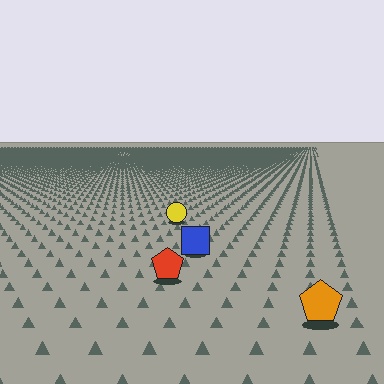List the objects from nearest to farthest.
From nearest to farthest: the orange pentagon, the red pentagon, the blue square, the yellow circle.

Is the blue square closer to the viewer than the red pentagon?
No. The red pentagon is closer — you can tell from the texture gradient: the ground texture is coarser near it.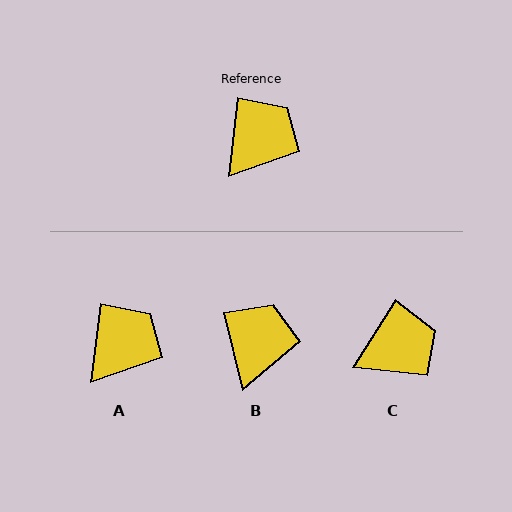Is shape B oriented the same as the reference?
No, it is off by about 20 degrees.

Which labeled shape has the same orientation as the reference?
A.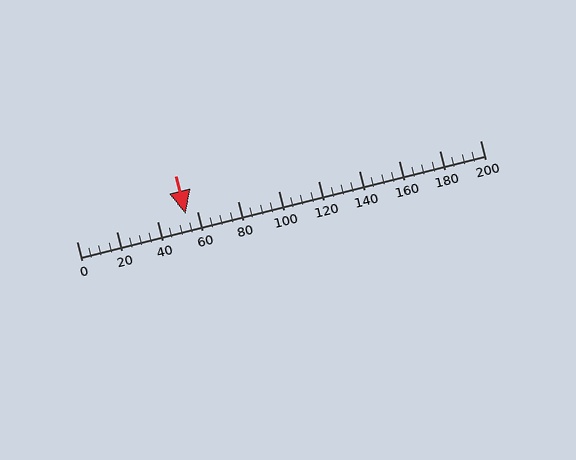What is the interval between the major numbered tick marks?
The major tick marks are spaced 20 units apart.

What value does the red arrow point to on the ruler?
The red arrow points to approximately 54.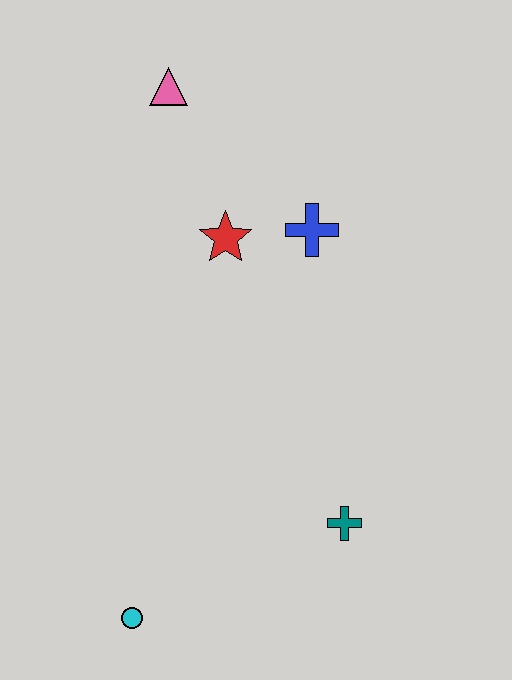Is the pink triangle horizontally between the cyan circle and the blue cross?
Yes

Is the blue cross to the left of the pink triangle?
No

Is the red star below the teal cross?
No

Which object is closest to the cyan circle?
The teal cross is closest to the cyan circle.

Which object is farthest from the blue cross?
The cyan circle is farthest from the blue cross.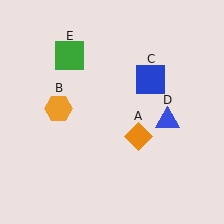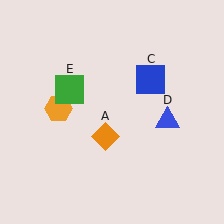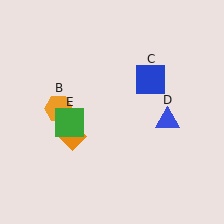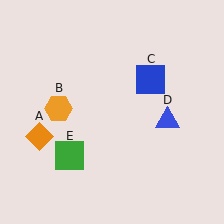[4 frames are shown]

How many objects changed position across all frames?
2 objects changed position: orange diamond (object A), green square (object E).